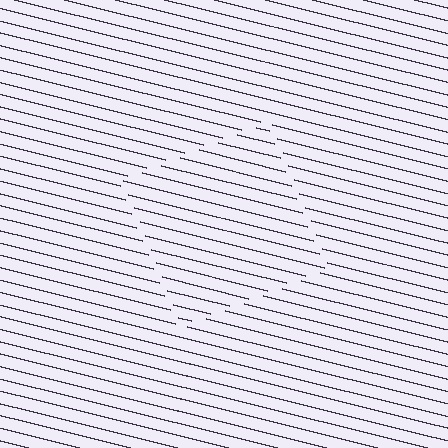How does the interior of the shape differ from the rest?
The interior of the shape contains the same grating, shifted by half a period — the contour is defined by the phase discontinuity where line-ends from the inner and outer gratings abut.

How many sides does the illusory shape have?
4 sides — the line-ends trace a square.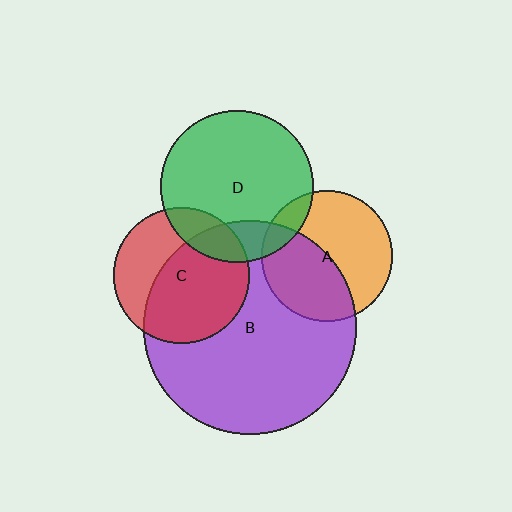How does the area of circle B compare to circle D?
Approximately 2.0 times.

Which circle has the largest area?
Circle B (purple).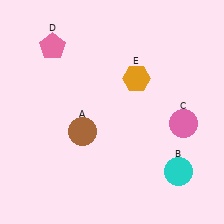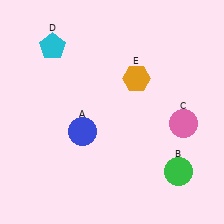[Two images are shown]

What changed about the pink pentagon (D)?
In Image 1, D is pink. In Image 2, it changed to cyan.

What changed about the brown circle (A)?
In Image 1, A is brown. In Image 2, it changed to blue.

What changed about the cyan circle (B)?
In Image 1, B is cyan. In Image 2, it changed to green.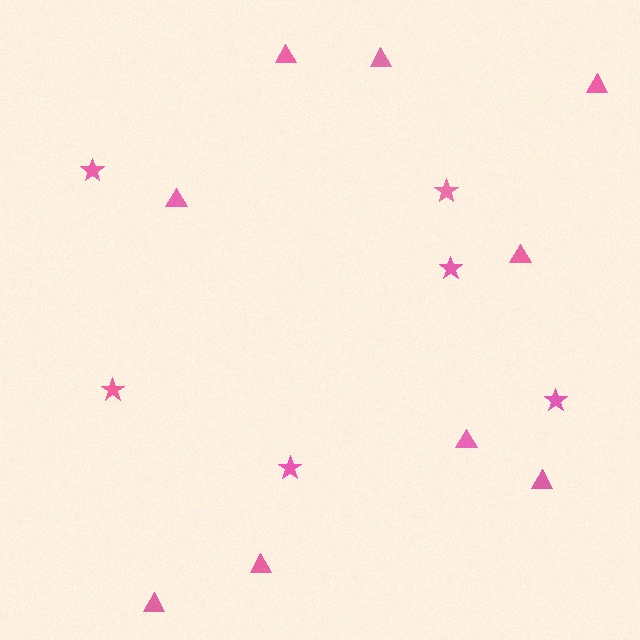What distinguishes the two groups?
There are 2 groups: one group of stars (6) and one group of triangles (9).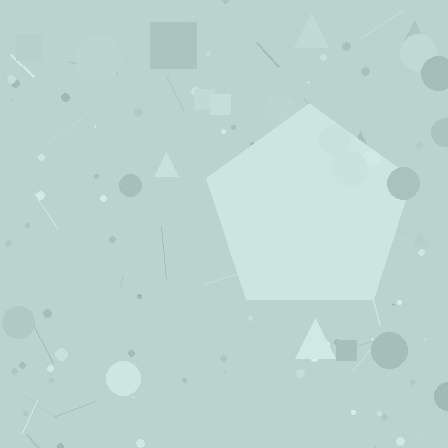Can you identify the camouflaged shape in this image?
The camouflaged shape is a pentagon.